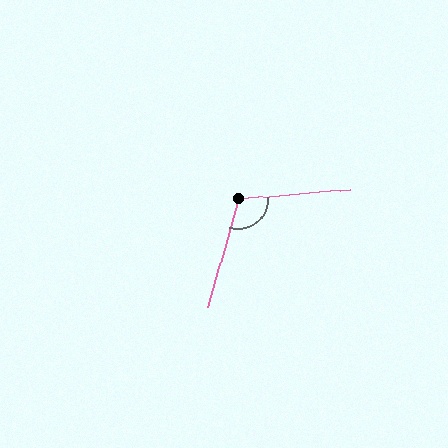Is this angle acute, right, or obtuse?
It is obtuse.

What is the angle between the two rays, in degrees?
Approximately 111 degrees.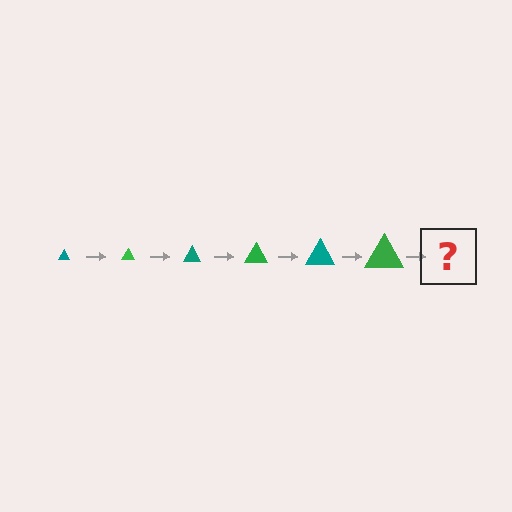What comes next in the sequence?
The next element should be a teal triangle, larger than the previous one.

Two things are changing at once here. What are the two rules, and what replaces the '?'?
The two rules are that the triangle grows larger each step and the color cycles through teal and green. The '?' should be a teal triangle, larger than the previous one.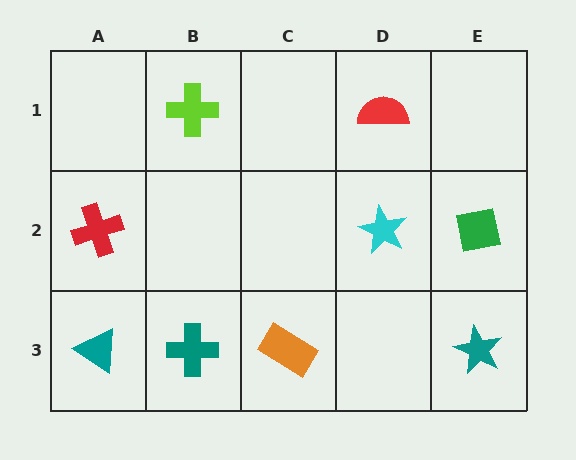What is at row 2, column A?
A red cross.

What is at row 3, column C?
An orange rectangle.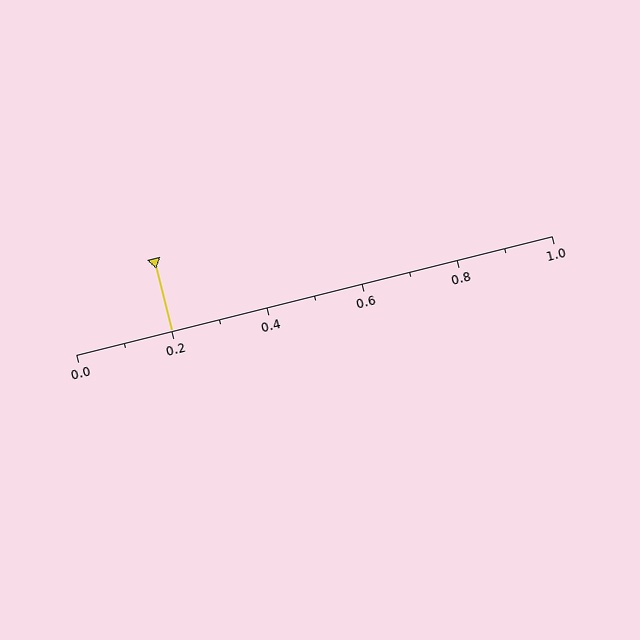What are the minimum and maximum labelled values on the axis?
The axis runs from 0.0 to 1.0.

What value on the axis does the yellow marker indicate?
The marker indicates approximately 0.2.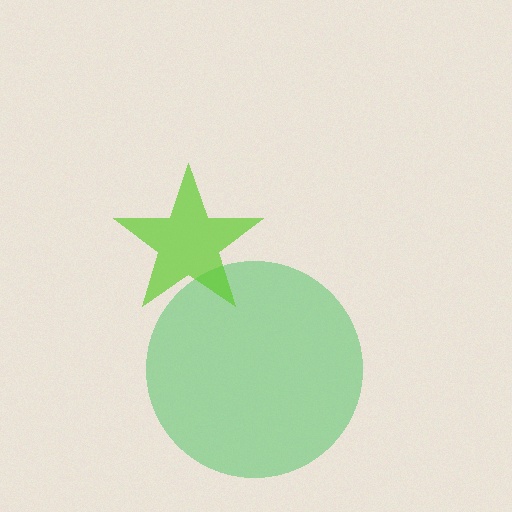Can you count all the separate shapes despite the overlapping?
Yes, there are 2 separate shapes.